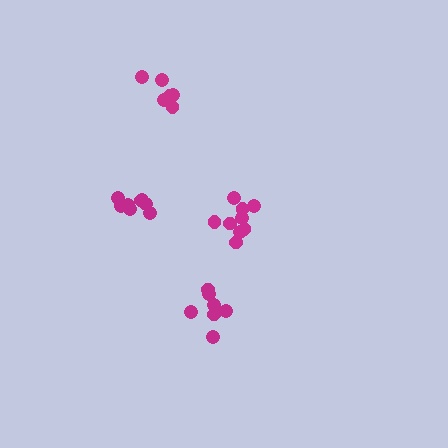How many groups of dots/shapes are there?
There are 4 groups.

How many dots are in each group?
Group 1: 8 dots, Group 2: 9 dots, Group 3: 6 dots, Group 4: 7 dots (30 total).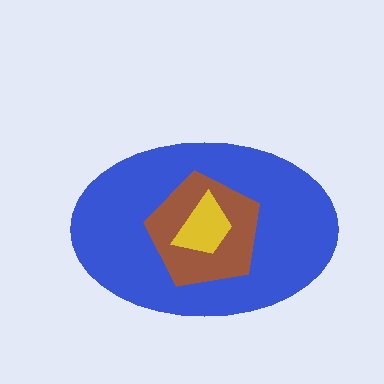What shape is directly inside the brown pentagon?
The yellow trapezoid.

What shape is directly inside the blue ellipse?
The brown pentagon.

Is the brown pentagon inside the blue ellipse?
Yes.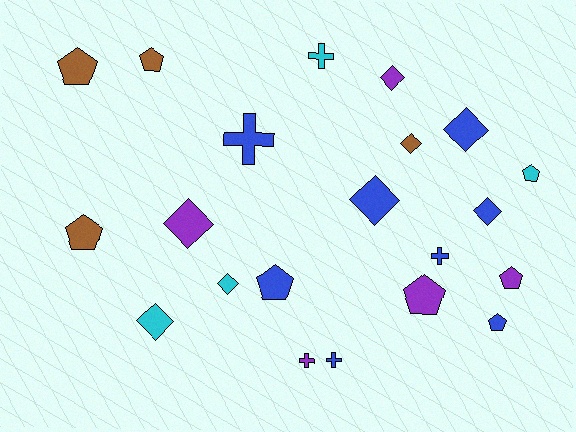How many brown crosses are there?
There are no brown crosses.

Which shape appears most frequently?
Diamond, with 8 objects.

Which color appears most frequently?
Blue, with 8 objects.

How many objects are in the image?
There are 21 objects.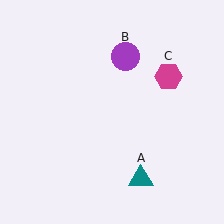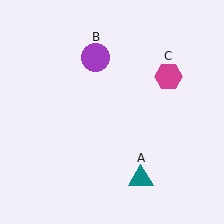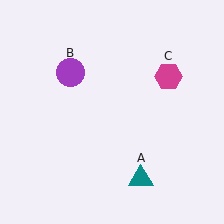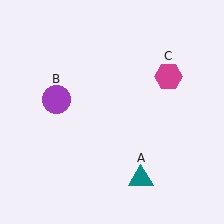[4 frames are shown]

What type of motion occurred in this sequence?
The purple circle (object B) rotated counterclockwise around the center of the scene.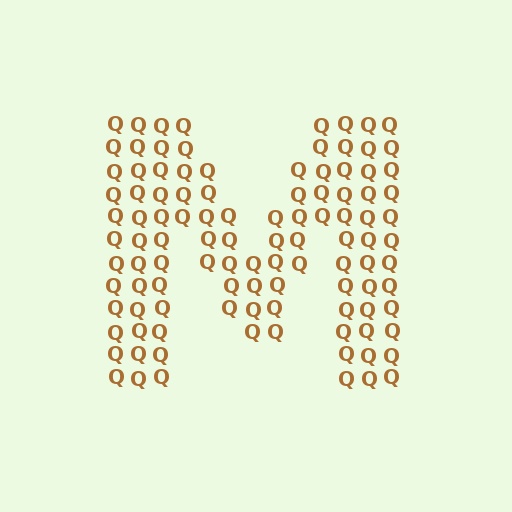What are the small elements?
The small elements are letter Q's.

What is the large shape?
The large shape is the letter M.